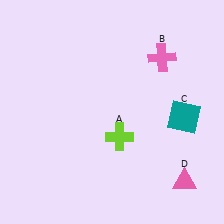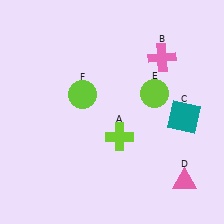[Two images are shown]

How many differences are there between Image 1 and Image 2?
There are 2 differences between the two images.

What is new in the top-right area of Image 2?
A lime circle (E) was added in the top-right area of Image 2.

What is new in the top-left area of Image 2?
A lime circle (F) was added in the top-left area of Image 2.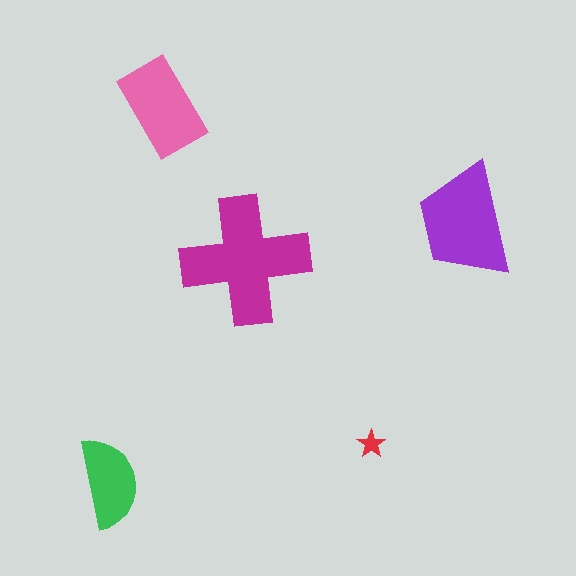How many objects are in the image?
There are 5 objects in the image.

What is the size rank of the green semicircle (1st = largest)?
4th.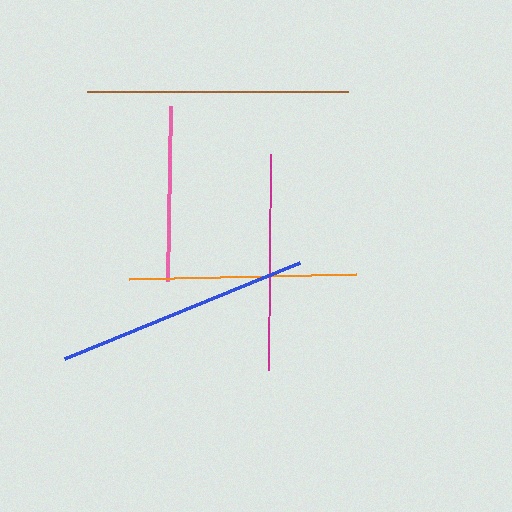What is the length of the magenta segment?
The magenta segment is approximately 216 pixels long.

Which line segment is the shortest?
The pink line is the shortest at approximately 176 pixels.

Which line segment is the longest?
The brown line is the longest at approximately 261 pixels.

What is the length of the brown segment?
The brown segment is approximately 261 pixels long.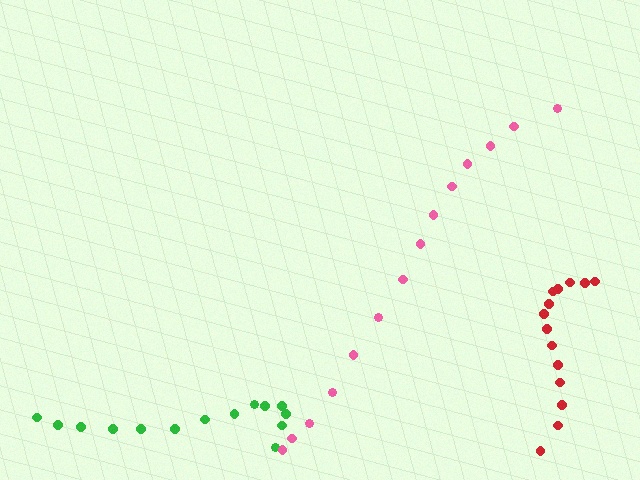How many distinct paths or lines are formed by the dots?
There are 3 distinct paths.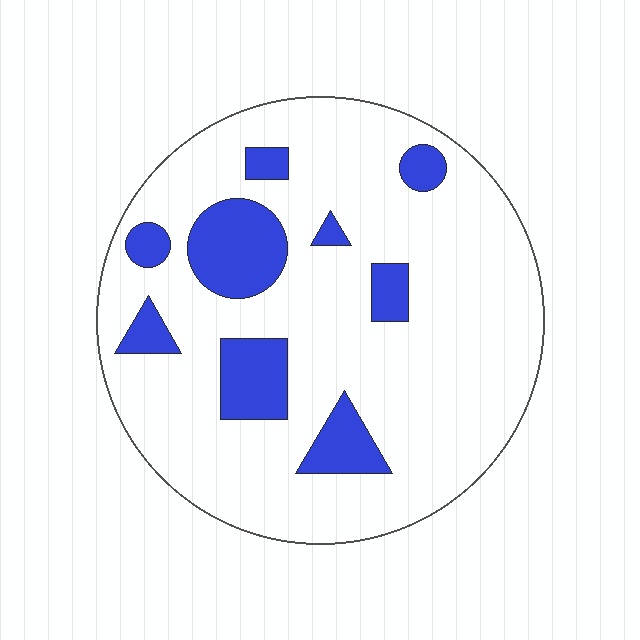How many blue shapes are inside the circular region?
9.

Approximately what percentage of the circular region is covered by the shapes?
Approximately 20%.